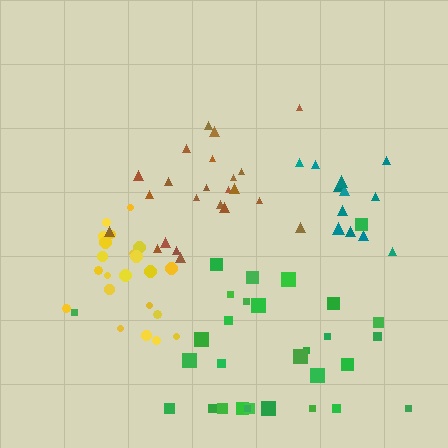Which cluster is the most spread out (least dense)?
Green.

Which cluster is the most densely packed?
Yellow.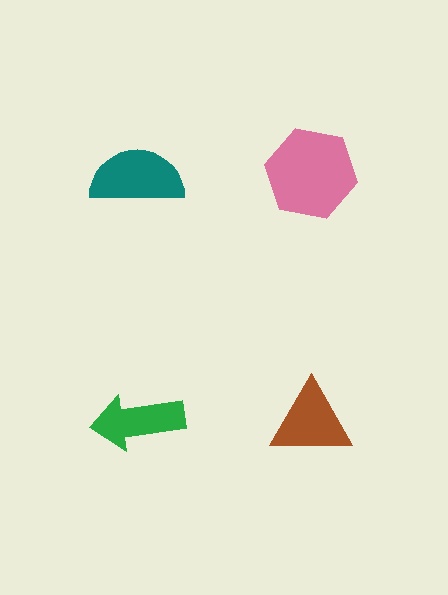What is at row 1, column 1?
A teal semicircle.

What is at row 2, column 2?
A brown triangle.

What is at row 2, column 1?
A green arrow.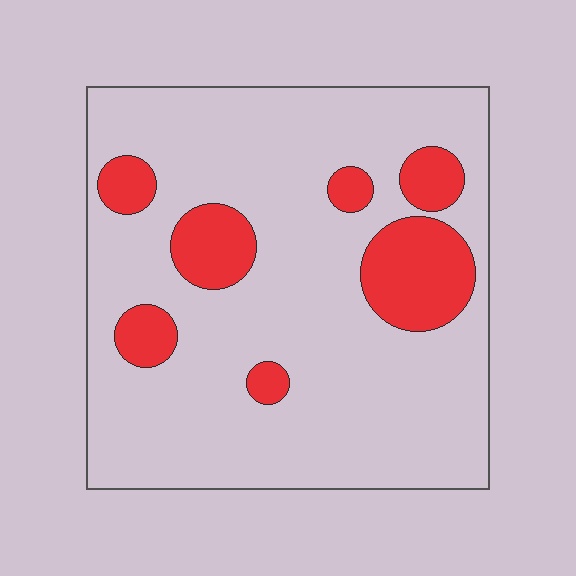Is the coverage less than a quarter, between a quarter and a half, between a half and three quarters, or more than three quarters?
Less than a quarter.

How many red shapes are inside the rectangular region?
7.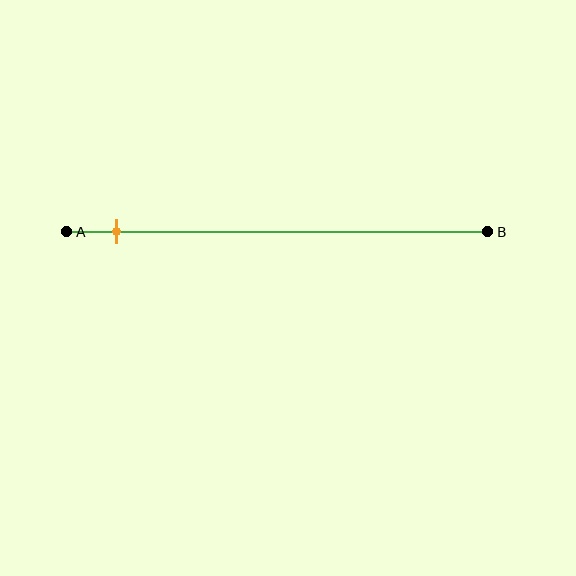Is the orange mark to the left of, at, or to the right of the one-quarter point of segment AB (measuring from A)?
The orange mark is to the left of the one-quarter point of segment AB.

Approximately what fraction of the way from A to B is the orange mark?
The orange mark is approximately 10% of the way from A to B.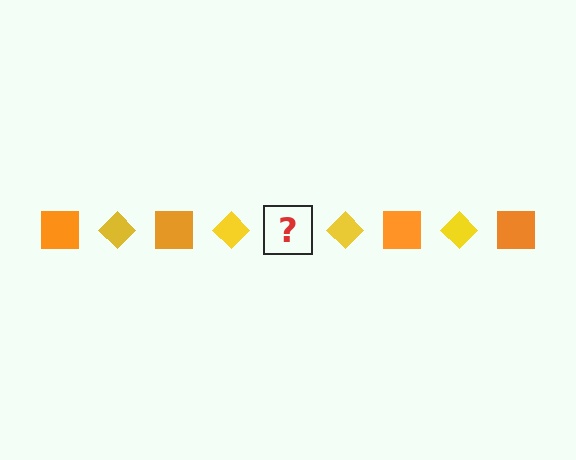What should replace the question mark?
The question mark should be replaced with an orange square.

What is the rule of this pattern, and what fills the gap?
The rule is that the pattern alternates between orange square and yellow diamond. The gap should be filled with an orange square.